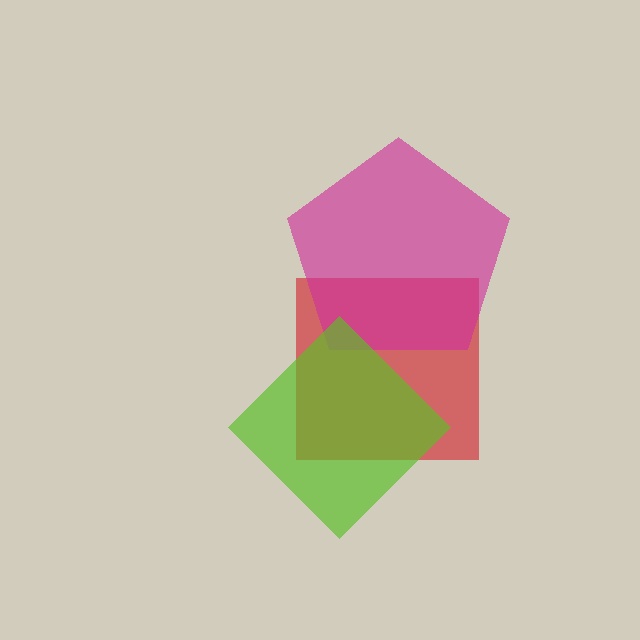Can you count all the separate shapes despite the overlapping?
Yes, there are 3 separate shapes.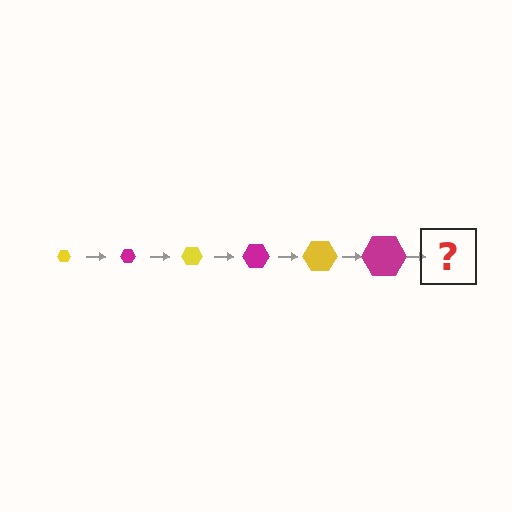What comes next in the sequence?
The next element should be a yellow hexagon, larger than the previous one.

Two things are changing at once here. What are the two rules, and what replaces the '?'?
The two rules are that the hexagon grows larger each step and the color cycles through yellow and magenta. The '?' should be a yellow hexagon, larger than the previous one.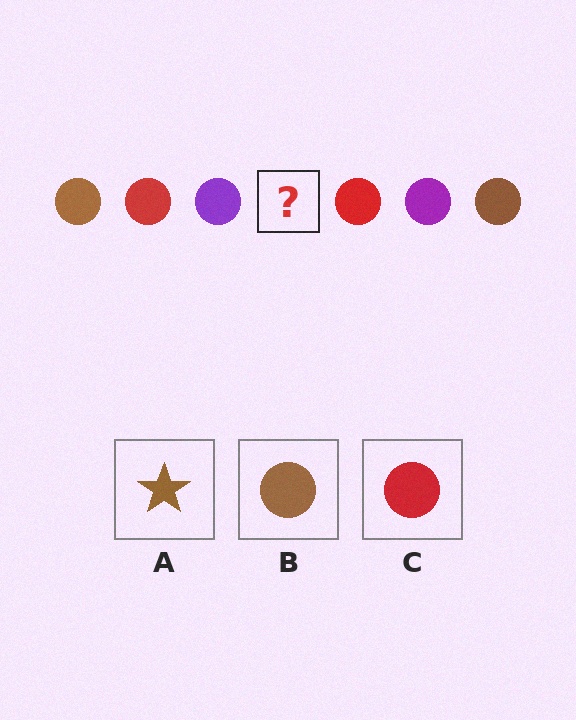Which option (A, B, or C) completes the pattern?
B.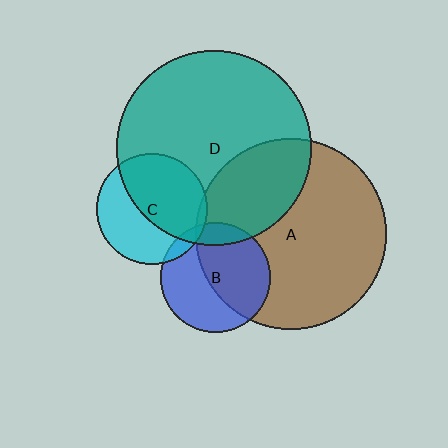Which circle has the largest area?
Circle D (teal).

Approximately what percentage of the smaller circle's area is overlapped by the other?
Approximately 55%.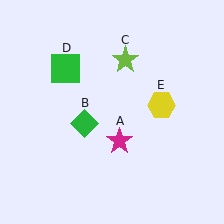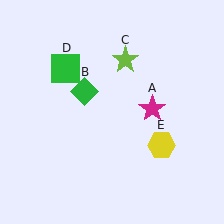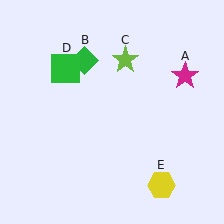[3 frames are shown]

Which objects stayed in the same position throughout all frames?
Lime star (object C) and green square (object D) remained stationary.